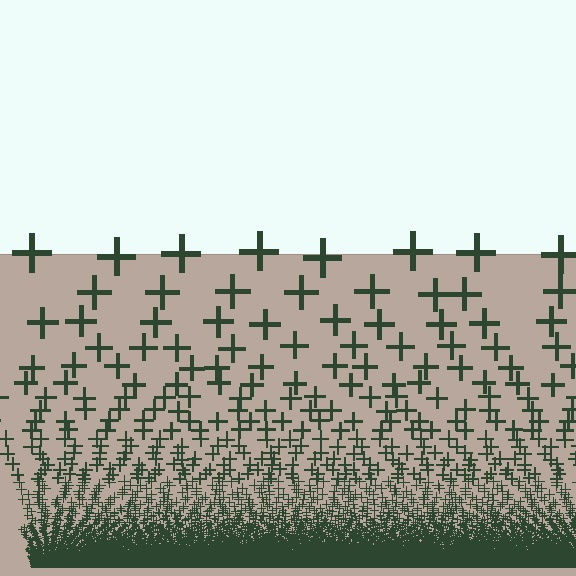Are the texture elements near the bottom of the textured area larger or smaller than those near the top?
Smaller. The gradient is inverted — elements near the bottom are smaller and denser.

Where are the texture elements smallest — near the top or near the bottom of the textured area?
Near the bottom.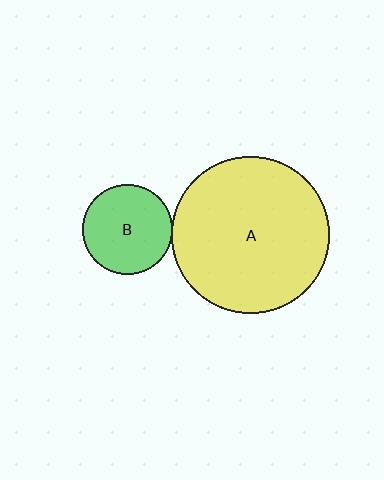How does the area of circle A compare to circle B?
Approximately 3.1 times.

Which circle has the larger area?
Circle A (yellow).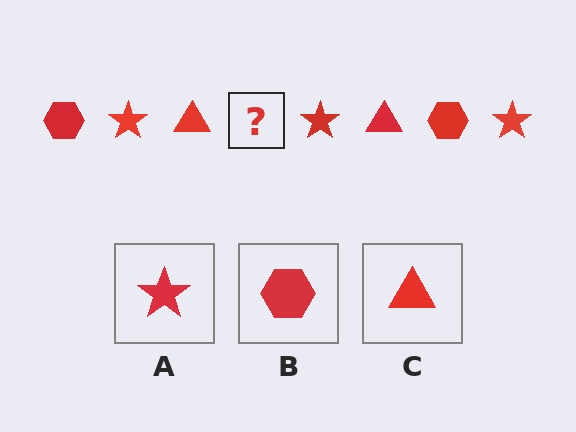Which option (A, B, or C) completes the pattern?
B.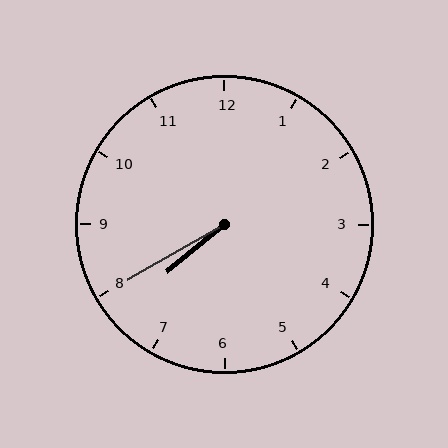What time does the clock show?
7:40.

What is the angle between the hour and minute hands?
Approximately 10 degrees.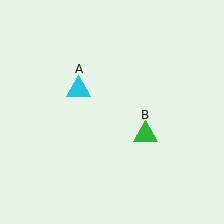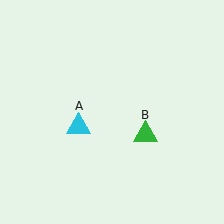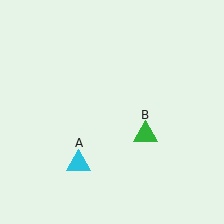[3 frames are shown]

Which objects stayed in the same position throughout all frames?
Green triangle (object B) remained stationary.